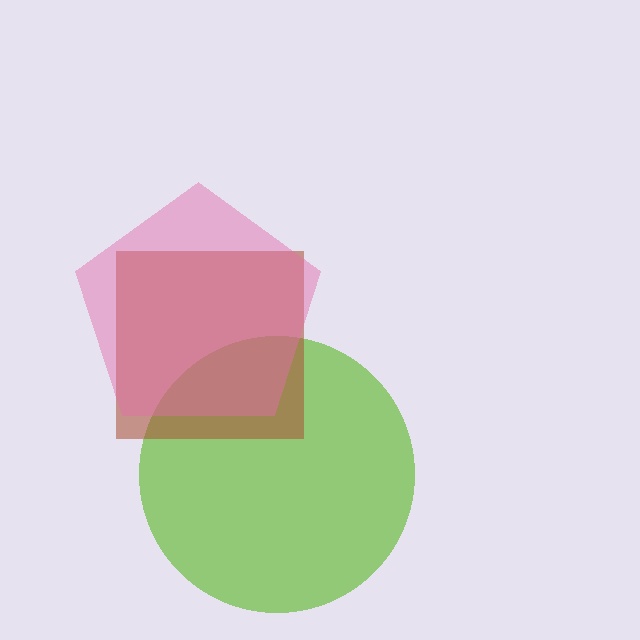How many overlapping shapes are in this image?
There are 3 overlapping shapes in the image.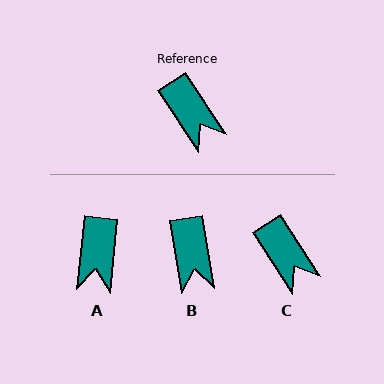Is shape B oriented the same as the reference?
No, it is off by about 23 degrees.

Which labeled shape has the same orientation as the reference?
C.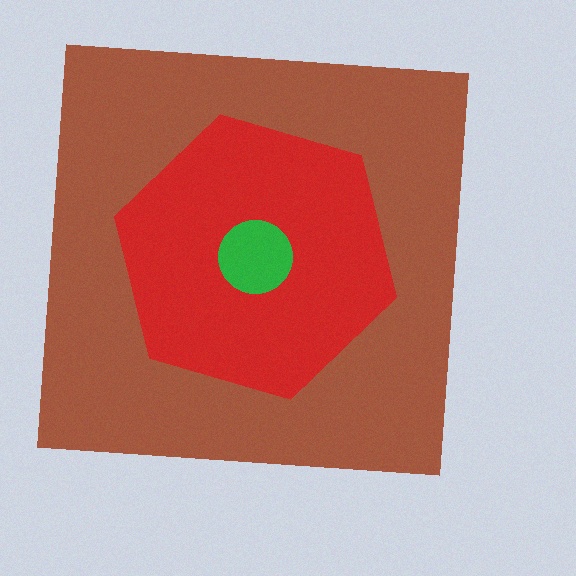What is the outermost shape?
The brown square.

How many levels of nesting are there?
3.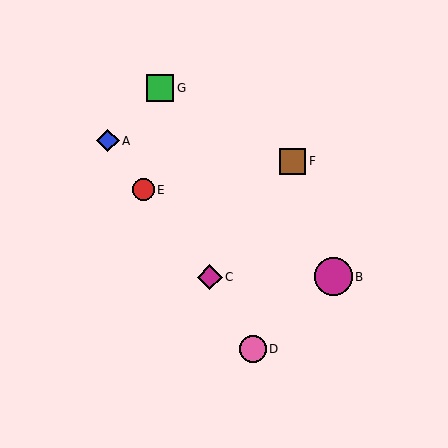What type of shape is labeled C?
Shape C is a magenta diamond.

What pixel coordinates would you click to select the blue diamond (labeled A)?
Click at (108, 141) to select the blue diamond A.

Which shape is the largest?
The magenta circle (labeled B) is the largest.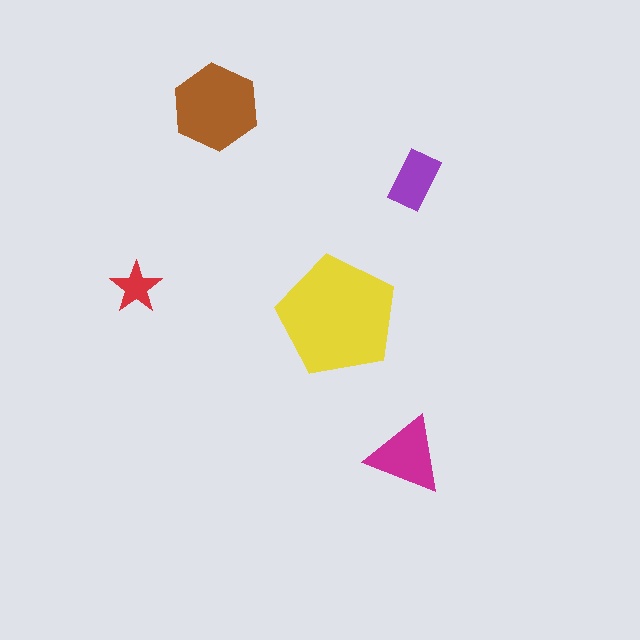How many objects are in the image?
There are 5 objects in the image.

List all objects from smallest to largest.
The red star, the purple rectangle, the magenta triangle, the brown hexagon, the yellow pentagon.